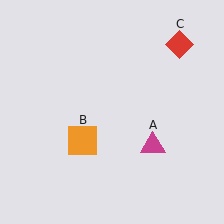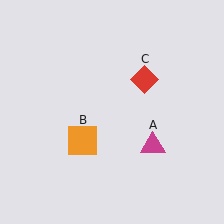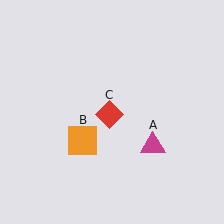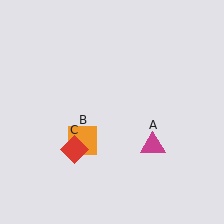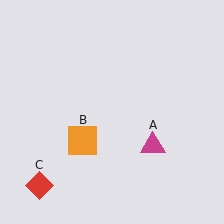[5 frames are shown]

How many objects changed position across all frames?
1 object changed position: red diamond (object C).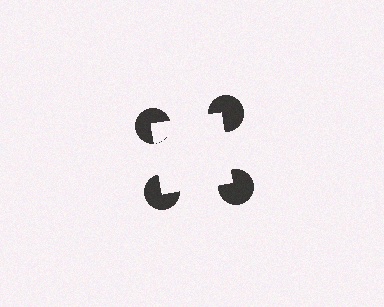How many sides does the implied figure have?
4 sides.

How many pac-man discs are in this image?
There are 4 — one at each vertex of the illusory square.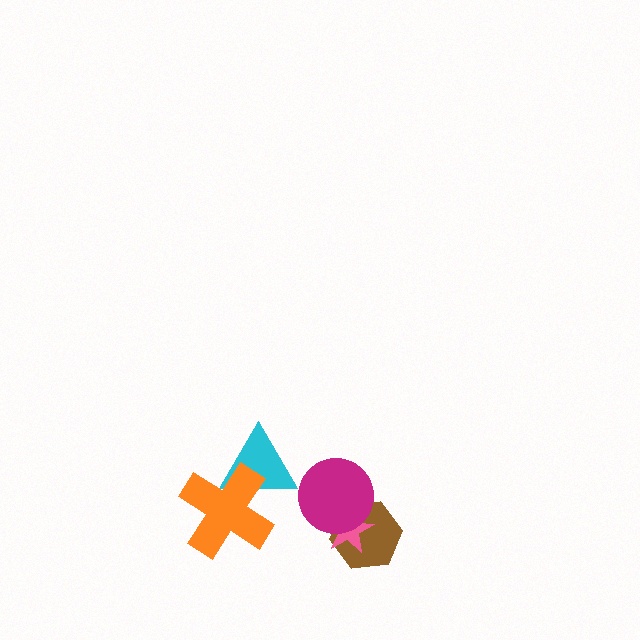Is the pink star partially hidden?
Yes, it is partially covered by another shape.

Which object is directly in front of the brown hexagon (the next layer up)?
The pink star is directly in front of the brown hexagon.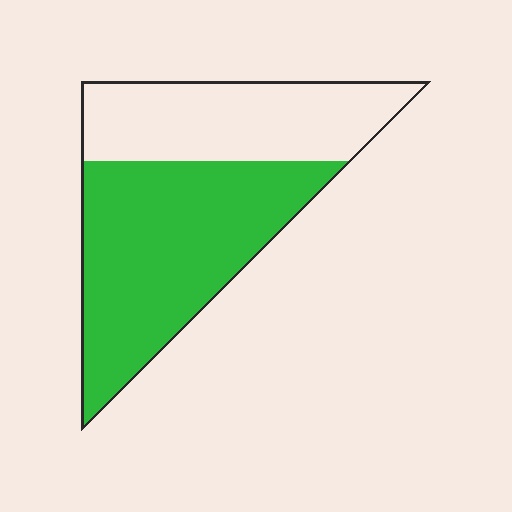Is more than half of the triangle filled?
Yes.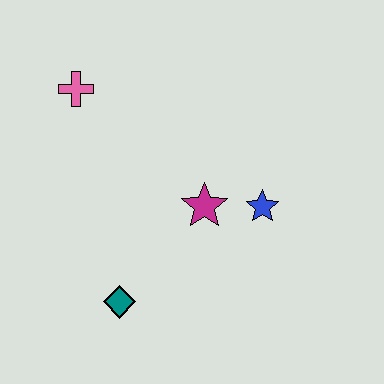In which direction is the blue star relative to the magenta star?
The blue star is to the right of the magenta star.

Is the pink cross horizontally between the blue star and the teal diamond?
No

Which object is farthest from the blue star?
The pink cross is farthest from the blue star.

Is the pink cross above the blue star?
Yes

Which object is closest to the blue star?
The magenta star is closest to the blue star.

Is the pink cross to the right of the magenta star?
No